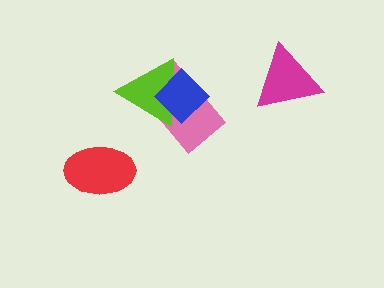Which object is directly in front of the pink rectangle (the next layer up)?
The lime triangle is directly in front of the pink rectangle.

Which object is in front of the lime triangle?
The blue diamond is in front of the lime triangle.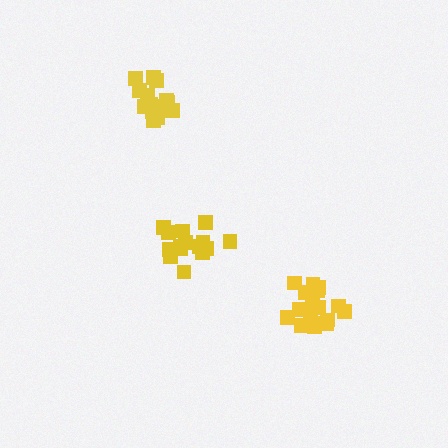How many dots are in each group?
Group 1: 16 dots, Group 2: 19 dots, Group 3: 15 dots (50 total).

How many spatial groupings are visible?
There are 3 spatial groupings.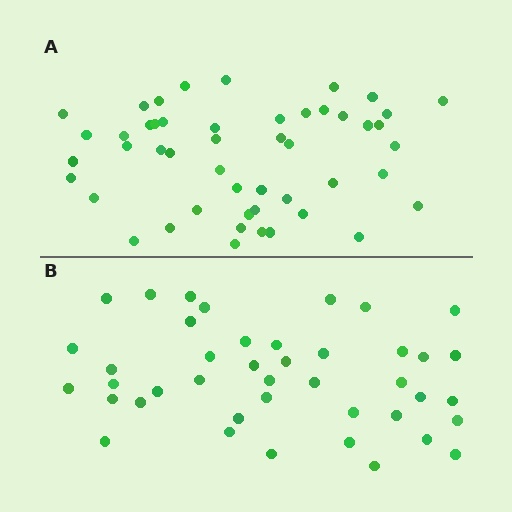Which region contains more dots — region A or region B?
Region A (the top region) has more dots.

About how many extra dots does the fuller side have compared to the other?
Region A has roughly 8 or so more dots than region B.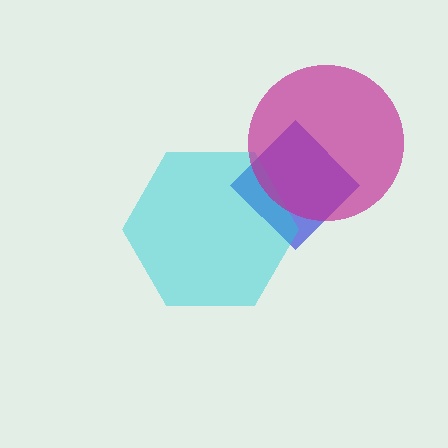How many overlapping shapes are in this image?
There are 3 overlapping shapes in the image.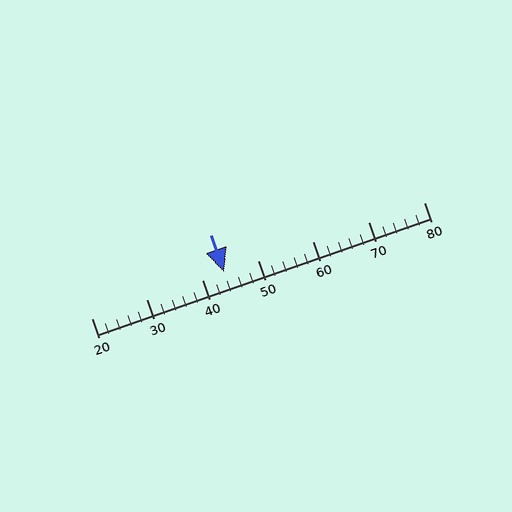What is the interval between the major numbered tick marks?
The major tick marks are spaced 10 units apart.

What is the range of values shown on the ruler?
The ruler shows values from 20 to 80.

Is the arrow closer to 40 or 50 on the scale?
The arrow is closer to 40.